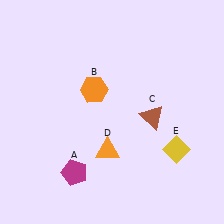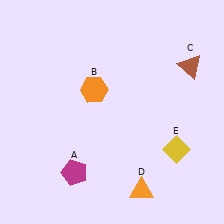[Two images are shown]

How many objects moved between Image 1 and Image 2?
2 objects moved between the two images.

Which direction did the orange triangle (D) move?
The orange triangle (D) moved down.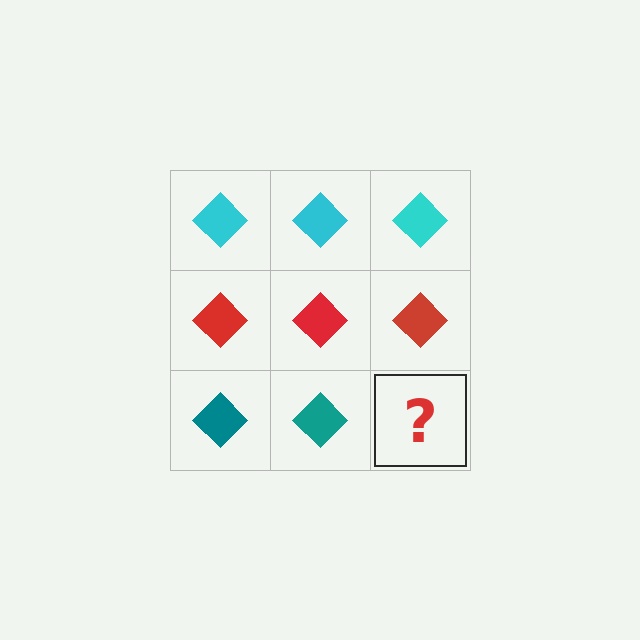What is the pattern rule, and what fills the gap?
The rule is that each row has a consistent color. The gap should be filled with a teal diamond.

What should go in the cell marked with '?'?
The missing cell should contain a teal diamond.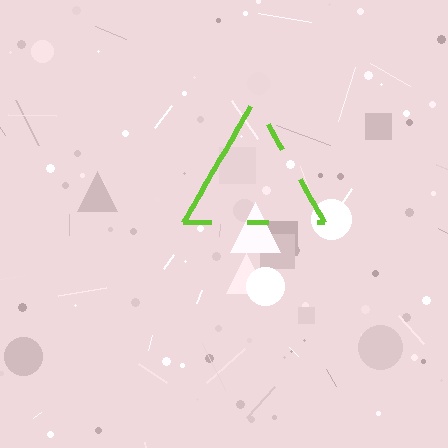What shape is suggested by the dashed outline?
The dashed outline suggests a triangle.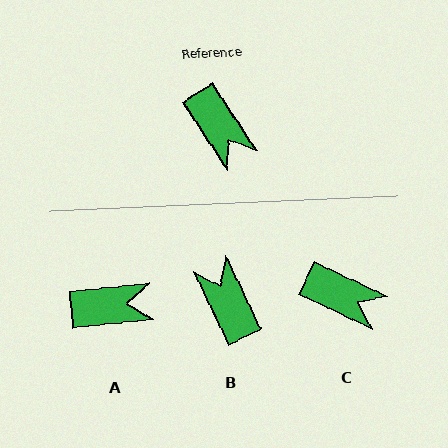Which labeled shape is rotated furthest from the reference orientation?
B, about 173 degrees away.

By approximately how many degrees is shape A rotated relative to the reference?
Approximately 63 degrees counter-clockwise.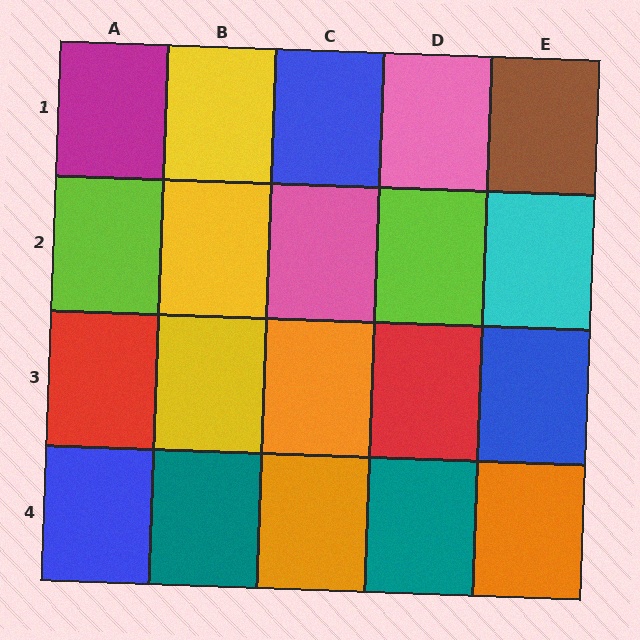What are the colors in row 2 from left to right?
Lime, yellow, pink, lime, cyan.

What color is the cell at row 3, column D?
Red.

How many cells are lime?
2 cells are lime.